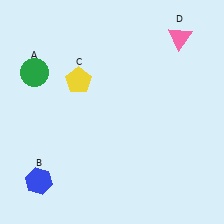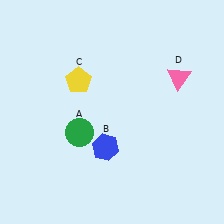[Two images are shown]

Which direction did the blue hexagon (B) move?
The blue hexagon (B) moved right.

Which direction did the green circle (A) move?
The green circle (A) moved down.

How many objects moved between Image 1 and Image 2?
3 objects moved between the two images.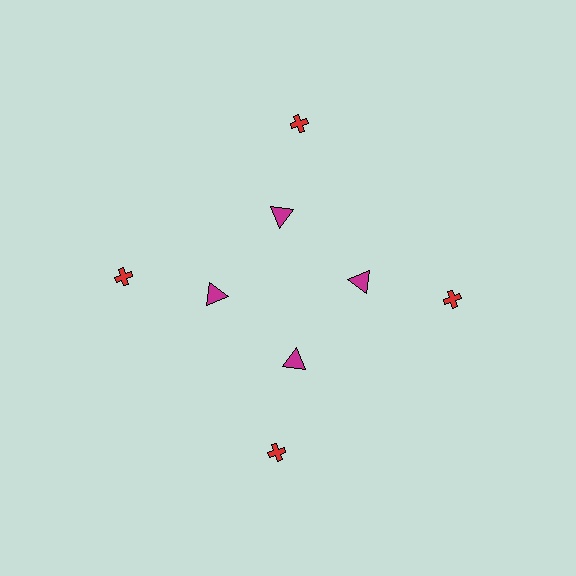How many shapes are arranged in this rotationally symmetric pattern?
There are 8 shapes, arranged in 4 groups of 2.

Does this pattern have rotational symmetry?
Yes, this pattern has 4-fold rotational symmetry. It looks the same after rotating 90 degrees around the center.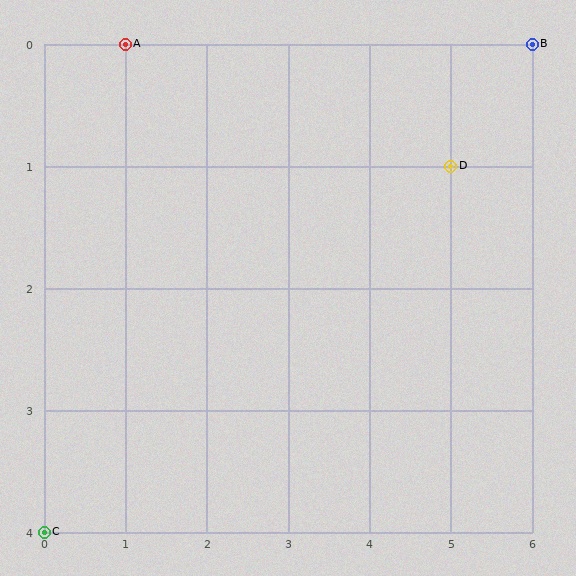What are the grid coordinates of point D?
Point D is at grid coordinates (5, 1).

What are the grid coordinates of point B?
Point B is at grid coordinates (6, 0).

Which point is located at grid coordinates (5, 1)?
Point D is at (5, 1).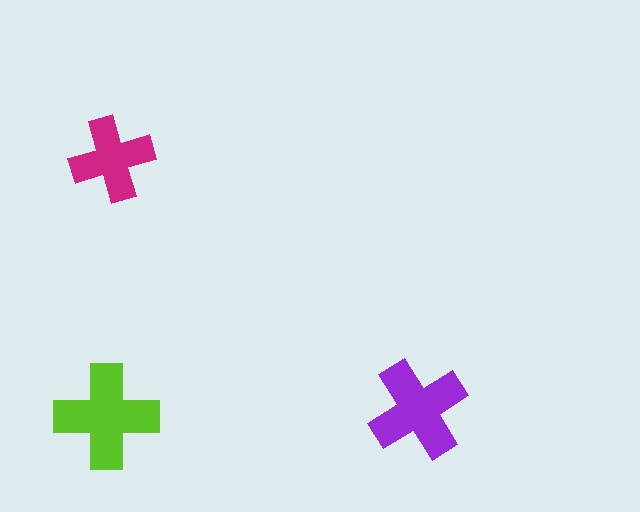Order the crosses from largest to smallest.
the lime one, the purple one, the magenta one.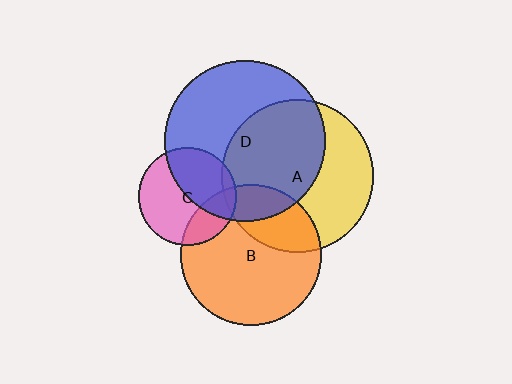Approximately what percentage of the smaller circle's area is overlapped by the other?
Approximately 15%.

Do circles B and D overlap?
Yes.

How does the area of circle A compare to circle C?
Approximately 2.4 times.